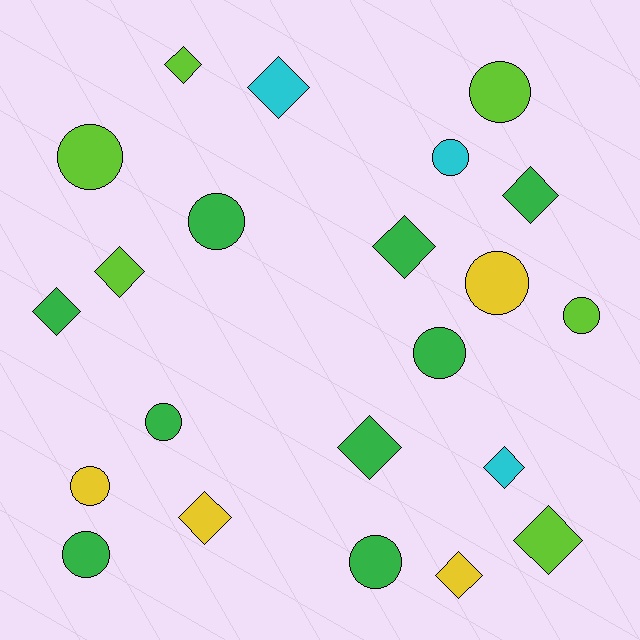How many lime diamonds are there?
There are 3 lime diamonds.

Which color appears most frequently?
Green, with 9 objects.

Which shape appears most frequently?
Circle, with 11 objects.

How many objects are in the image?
There are 22 objects.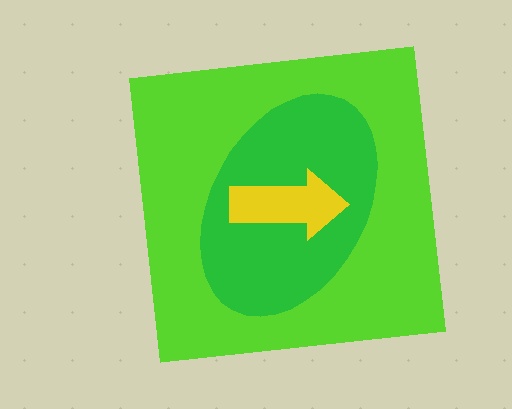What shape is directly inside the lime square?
The green ellipse.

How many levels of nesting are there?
3.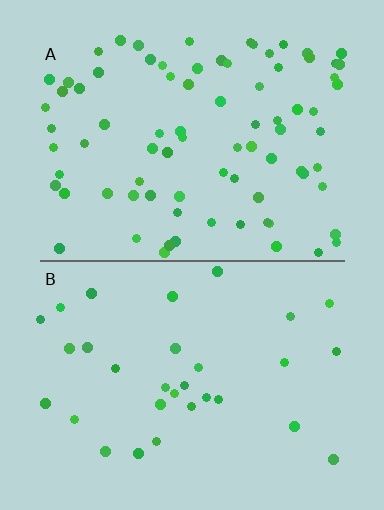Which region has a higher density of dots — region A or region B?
A (the top).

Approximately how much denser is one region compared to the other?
Approximately 2.7× — region A over region B.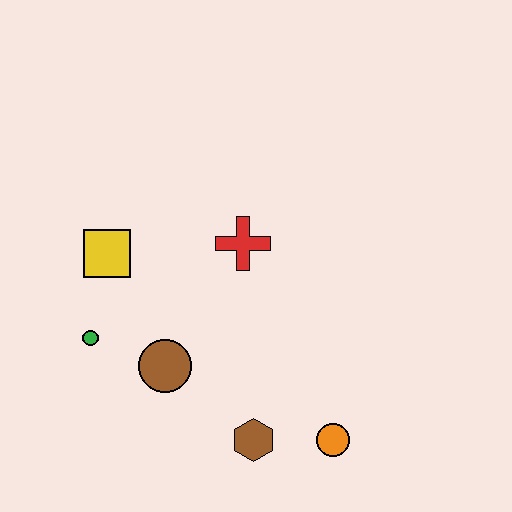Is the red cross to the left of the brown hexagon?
Yes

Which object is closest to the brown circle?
The green circle is closest to the brown circle.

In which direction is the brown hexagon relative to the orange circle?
The brown hexagon is to the left of the orange circle.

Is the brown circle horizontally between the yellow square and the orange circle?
Yes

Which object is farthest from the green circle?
The orange circle is farthest from the green circle.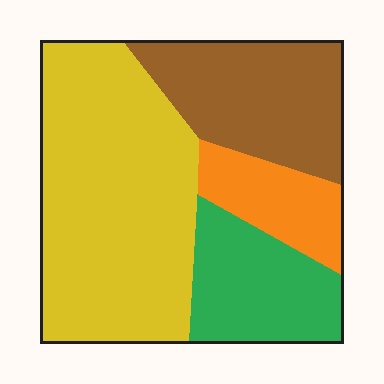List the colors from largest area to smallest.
From largest to smallest: yellow, brown, green, orange.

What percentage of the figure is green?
Green covers about 20% of the figure.